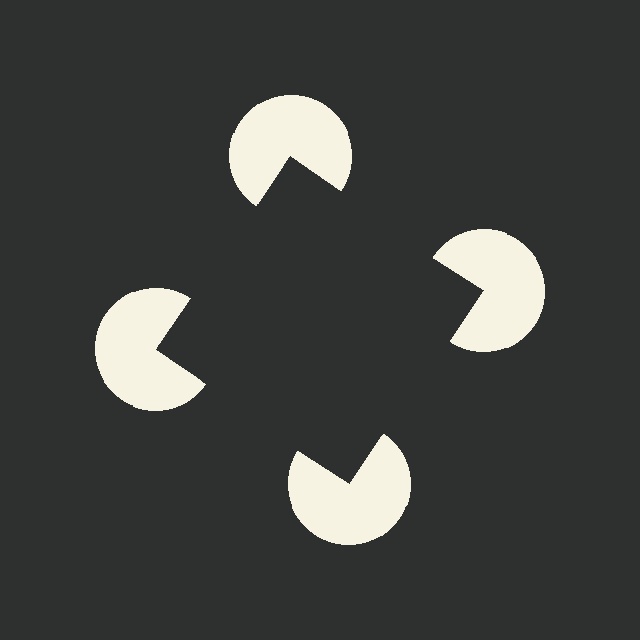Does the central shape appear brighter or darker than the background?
It typically appears slightly darker than the background, even though no actual brightness change is drawn.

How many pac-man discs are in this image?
There are 4 — one at each vertex of the illusory square.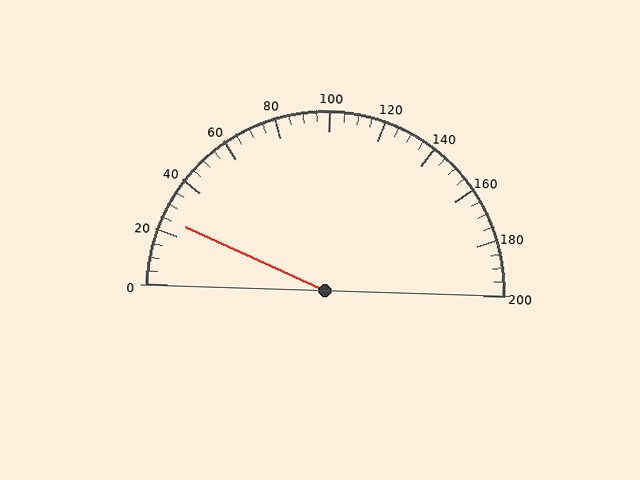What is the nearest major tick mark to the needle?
The nearest major tick mark is 20.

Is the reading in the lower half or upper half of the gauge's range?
The reading is in the lower half of the range (0 to 200).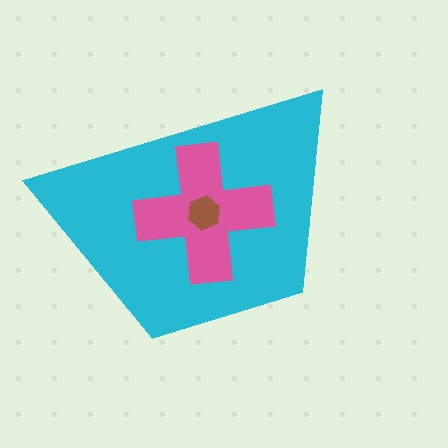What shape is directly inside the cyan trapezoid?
The pink cross.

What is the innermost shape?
The brown hexagon.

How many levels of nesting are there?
3.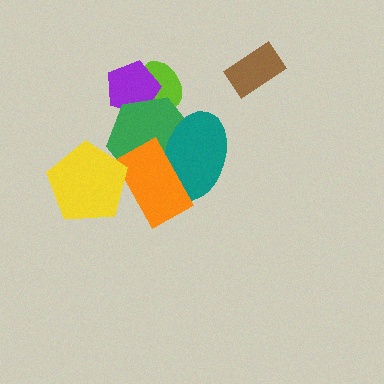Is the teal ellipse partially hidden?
Yes, it is partially covered by another shape.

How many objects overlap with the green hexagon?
5 objects overlap with the green hexagon.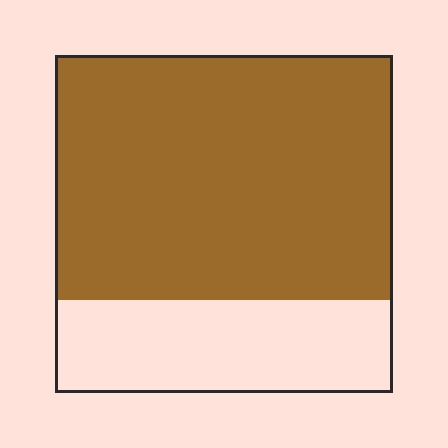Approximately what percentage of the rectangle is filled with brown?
Approximately 70%.